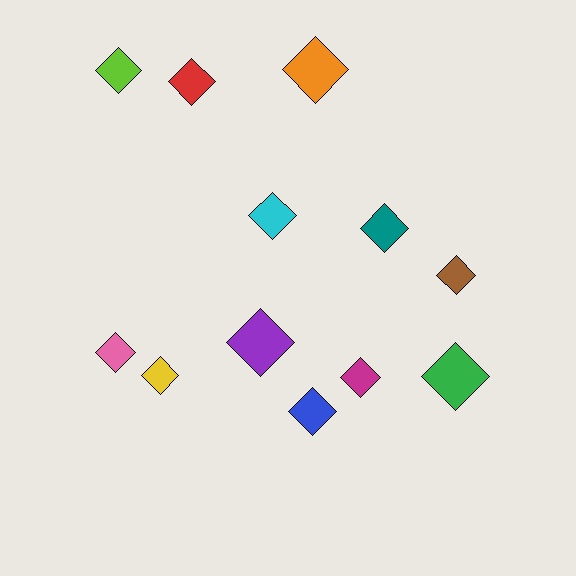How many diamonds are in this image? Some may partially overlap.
There are 12 diamonds.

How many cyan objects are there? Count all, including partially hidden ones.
There is 1 cyan object.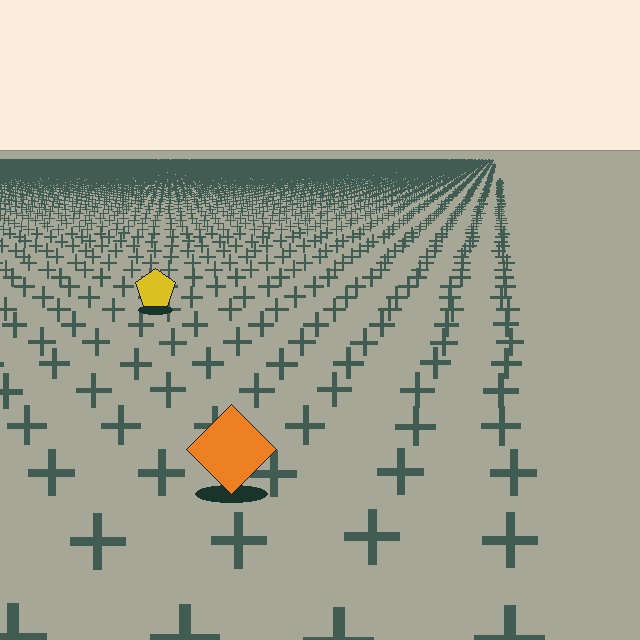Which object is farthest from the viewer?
The yellow pentagon is farthest from the viewer. It appears smaller and the ground texture around it is denser.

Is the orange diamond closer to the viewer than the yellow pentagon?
Yes. The orange diamond is closer — you can tell from the texture gradient: the ground texture is coarser near it.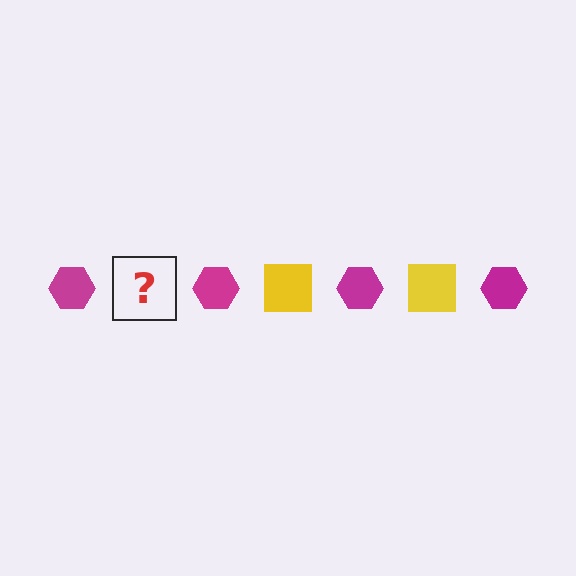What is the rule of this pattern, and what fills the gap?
The rule is that the pattern alternates between magenta hexagon and yellow square. The gap should be filled with a yellow square.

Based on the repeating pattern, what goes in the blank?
The blank should be a yellow square.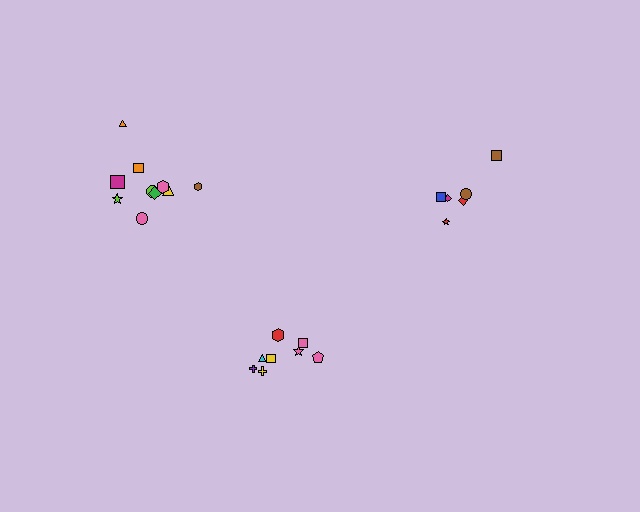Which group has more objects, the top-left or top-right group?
The top-left group.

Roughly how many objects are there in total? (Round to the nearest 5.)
Roughly 25 objects in total.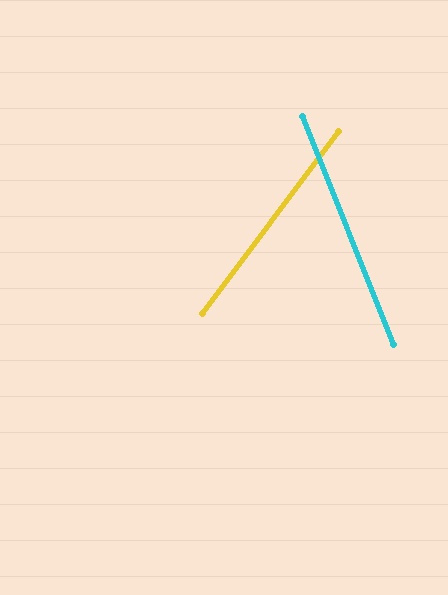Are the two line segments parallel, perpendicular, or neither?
Neither parallel nor perpendicular — they differ by about 59°.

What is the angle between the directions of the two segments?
Approximately 59 degrees.